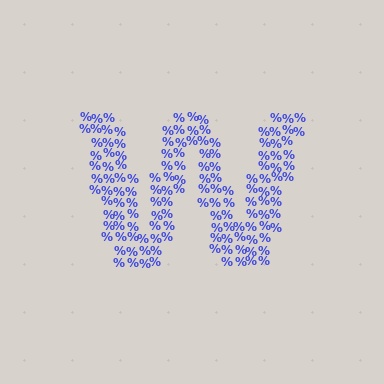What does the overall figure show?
The overall figure shows the letter W.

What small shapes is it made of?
It is made of small percent signs.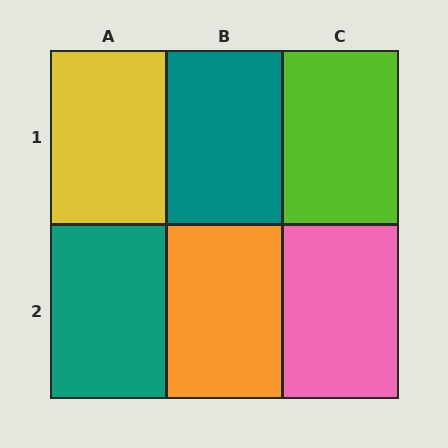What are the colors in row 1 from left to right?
Yellow, teal, lime.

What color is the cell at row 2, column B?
Orange.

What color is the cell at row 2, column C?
Pink.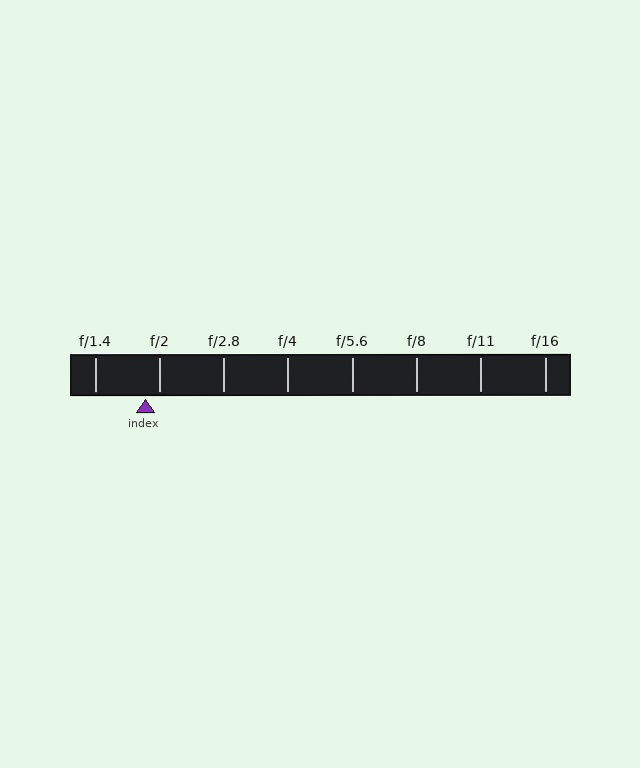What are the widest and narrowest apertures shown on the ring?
The widest aperture shown is f/1.4 and the narrowest is f/16.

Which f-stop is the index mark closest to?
The index mark is closest to f/2.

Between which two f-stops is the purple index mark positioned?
The index mark is between f/1.4 and f/2.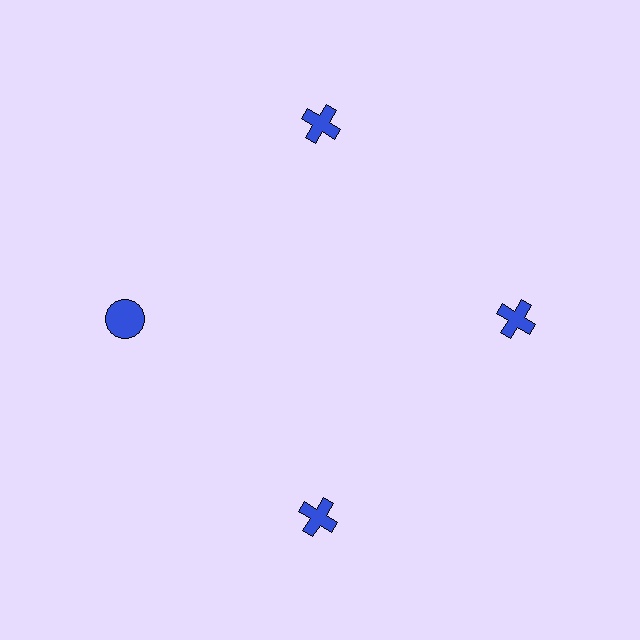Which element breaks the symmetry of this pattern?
The blue circle at roughly the 9 o'clock position breaks the symmetry. All other shapes are blue crosses.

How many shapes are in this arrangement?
There are 4 shapes arranged in a ring pattern.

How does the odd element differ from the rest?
It has a different shape: circle instead of cross.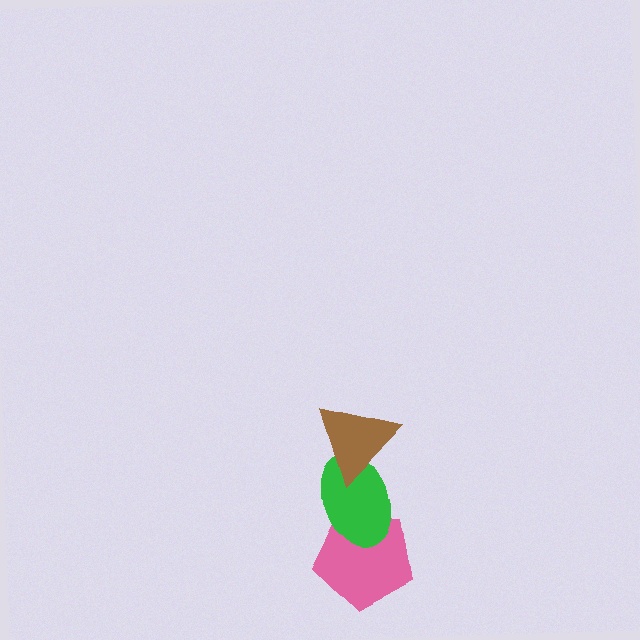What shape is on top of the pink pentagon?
The green ellipse is on top of the pink pentagon.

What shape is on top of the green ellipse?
The brown triangle is on top of the green ellipse.